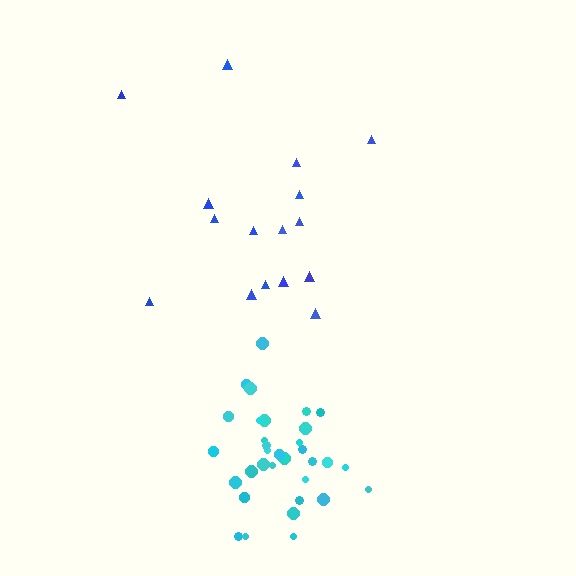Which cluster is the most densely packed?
Cyan.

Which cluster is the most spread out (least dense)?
Blue.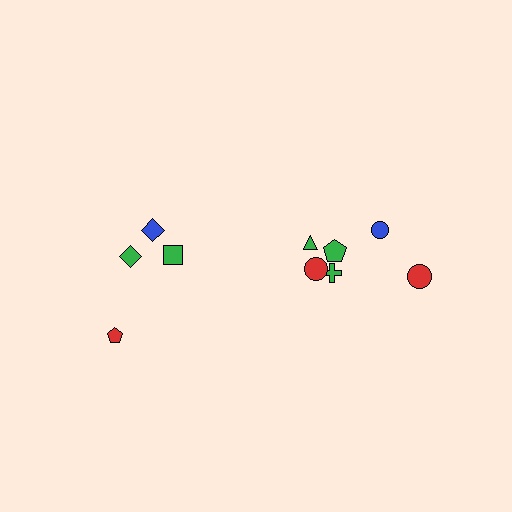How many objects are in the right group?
There are 6 objects.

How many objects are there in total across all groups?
There are 10 objects.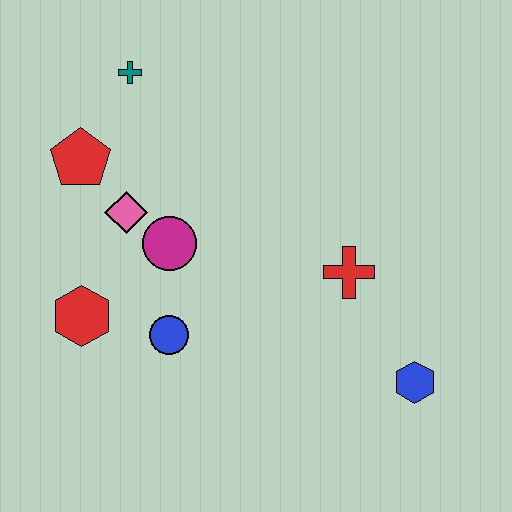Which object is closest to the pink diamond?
The magenta circle is closest to the pink diamond.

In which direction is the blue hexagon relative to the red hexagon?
The blue hexagon is to the right of the red hexagon.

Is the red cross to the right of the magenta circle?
Yes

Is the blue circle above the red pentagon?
No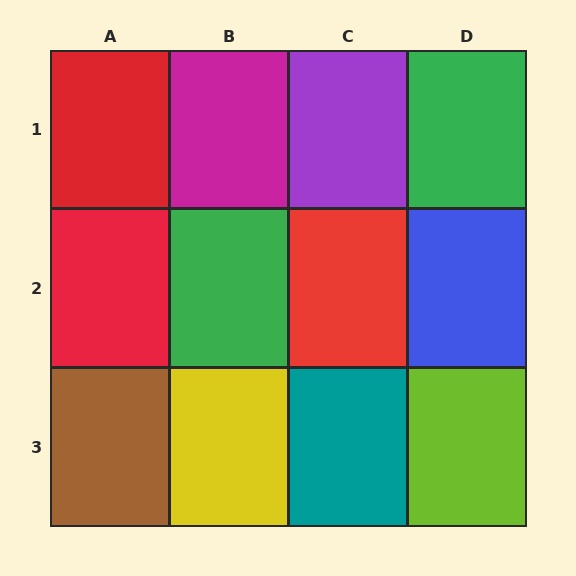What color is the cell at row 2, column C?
Red.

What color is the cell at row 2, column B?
Green.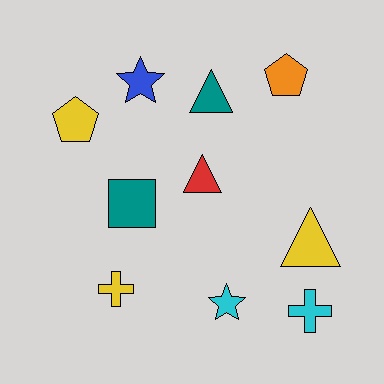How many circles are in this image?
There are no circles.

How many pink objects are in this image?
There are no pink objects.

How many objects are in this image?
There are 10 objects.